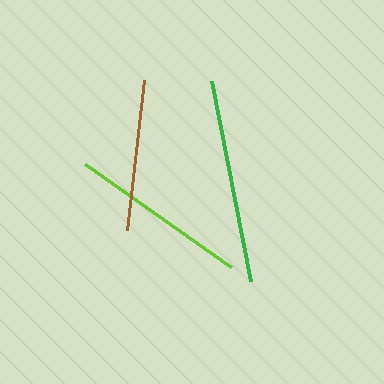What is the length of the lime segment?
The lime segment is approximately 179 pixels long.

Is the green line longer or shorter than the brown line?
The green line is longer than the brown line.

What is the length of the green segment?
The green segment is approximately 204 pixels long.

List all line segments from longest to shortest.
From longest to shortest: green, lime, brown.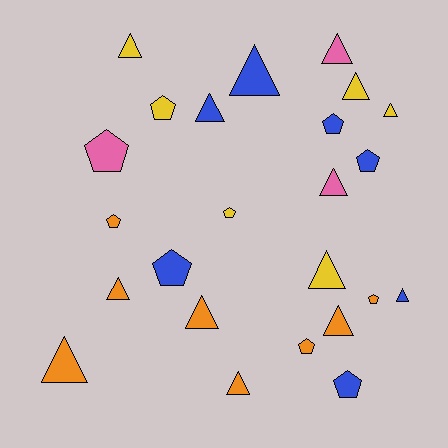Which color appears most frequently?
Orange, with 8 objects.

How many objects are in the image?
There are 24 objects.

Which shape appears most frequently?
Triangle, with 14 objects.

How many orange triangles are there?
There are 5 orange triangles.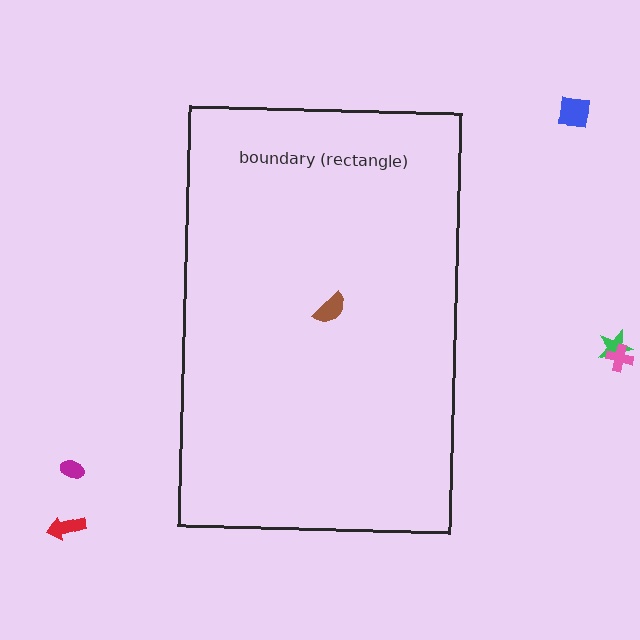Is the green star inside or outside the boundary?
Outside.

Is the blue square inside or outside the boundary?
Outside.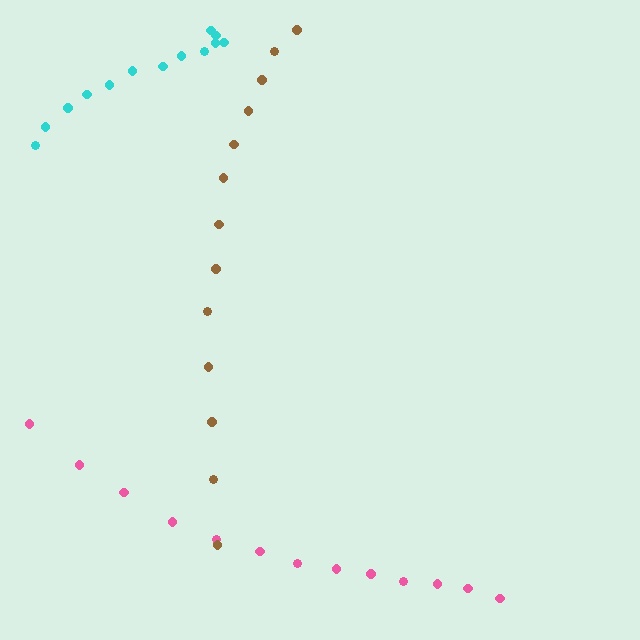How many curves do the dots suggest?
There are 3 distinct paths.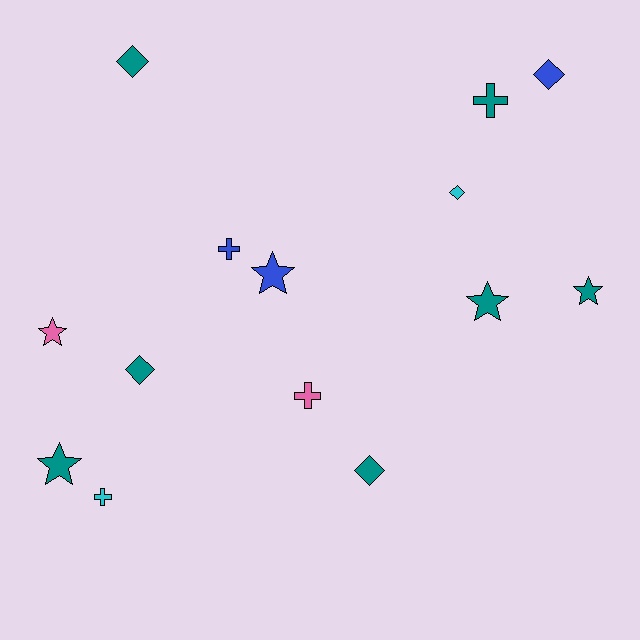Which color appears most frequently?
Teal, with 7 objects.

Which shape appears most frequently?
Star, with 5 objects.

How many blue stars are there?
There is 1 blue star.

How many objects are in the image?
There are 14 objects.